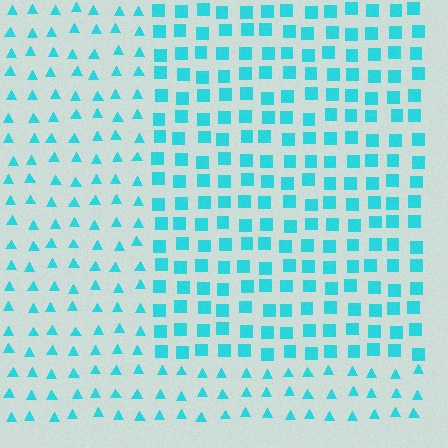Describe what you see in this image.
The image is filled with small cyan elements arranged in a uniform grid. A rectangle-shaped region contains squares, while the surrounding area contains triangles. The boundary is defined purely by the change in element shape.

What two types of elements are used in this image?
The image uses squares inside the rectangle region and triangles outside it.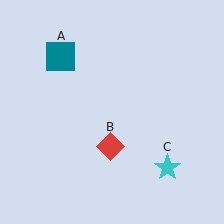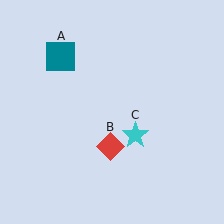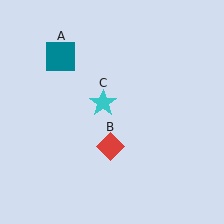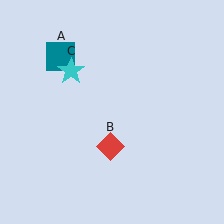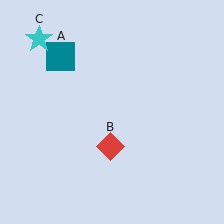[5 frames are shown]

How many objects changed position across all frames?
1 object changed position: cyan star (object C).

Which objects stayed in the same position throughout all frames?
Teal square (object A) and red diamond (object B) remained stationary.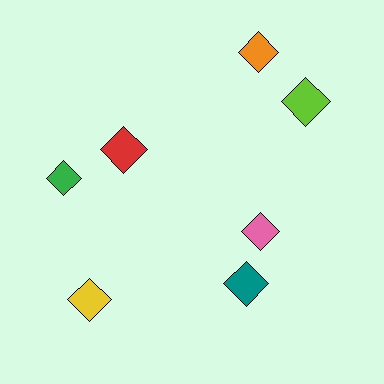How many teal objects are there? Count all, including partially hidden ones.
There is 1 teal object.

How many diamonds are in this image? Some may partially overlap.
There are 7 diamonds.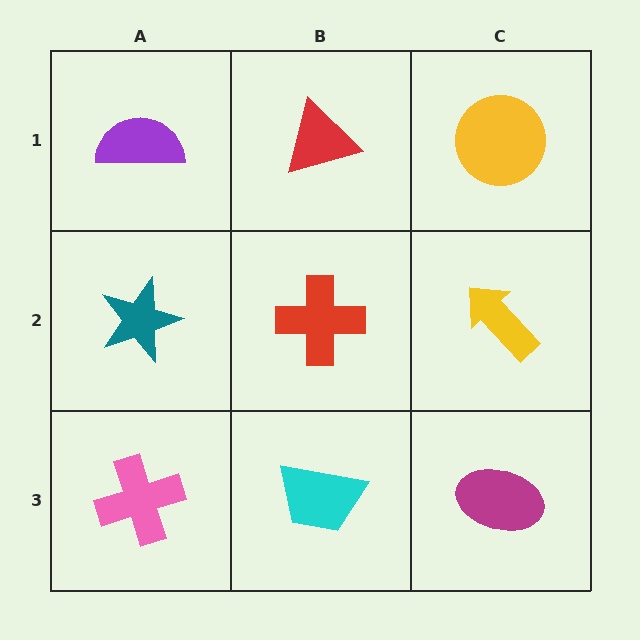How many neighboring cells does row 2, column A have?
3.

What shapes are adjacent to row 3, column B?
A red cross (row 2, column B), a pink cross (row 3, column A), a magenta ellipse (row 3, column C).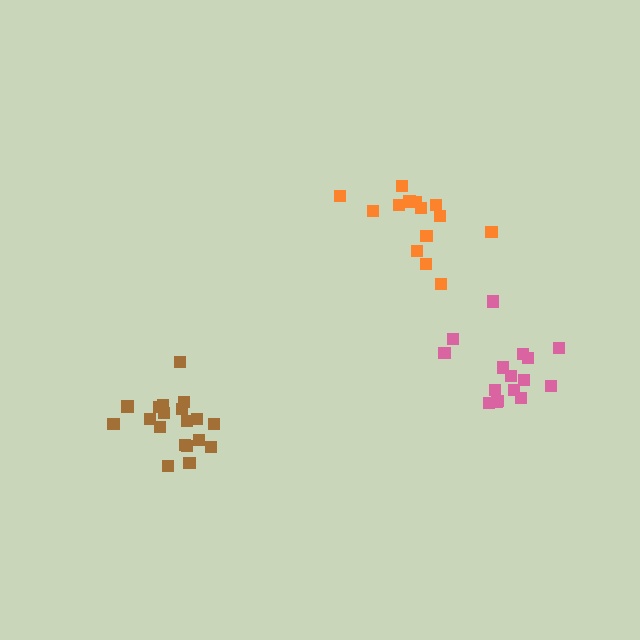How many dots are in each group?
Group 1: 15 dots, Group 2: 16 dots, Group 3: 19 dots (50 total).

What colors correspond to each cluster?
The clusters are colored: orange, pink, brown.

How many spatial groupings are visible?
There are 3 spatial groupings.